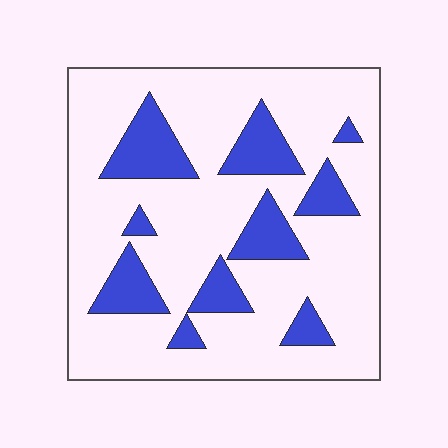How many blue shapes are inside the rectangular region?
10.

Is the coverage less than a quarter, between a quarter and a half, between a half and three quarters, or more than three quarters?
Less than a quarter.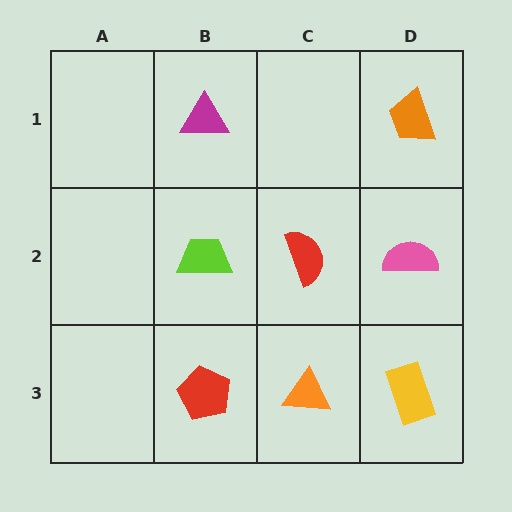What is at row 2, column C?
A red semicircle.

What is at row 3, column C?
An orange triangle.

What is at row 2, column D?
A pink semicircle.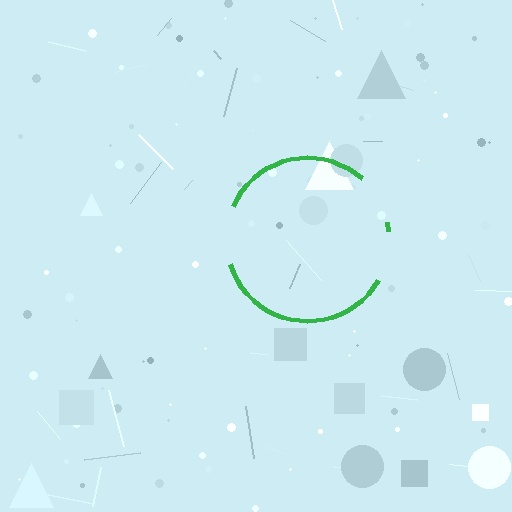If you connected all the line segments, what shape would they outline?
They would outline a circle.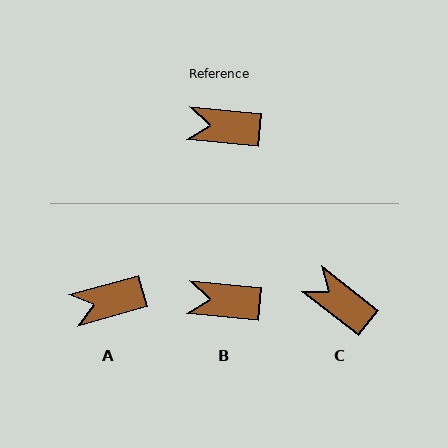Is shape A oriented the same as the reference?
No, it is off by about 21 degrees.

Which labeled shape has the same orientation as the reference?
B.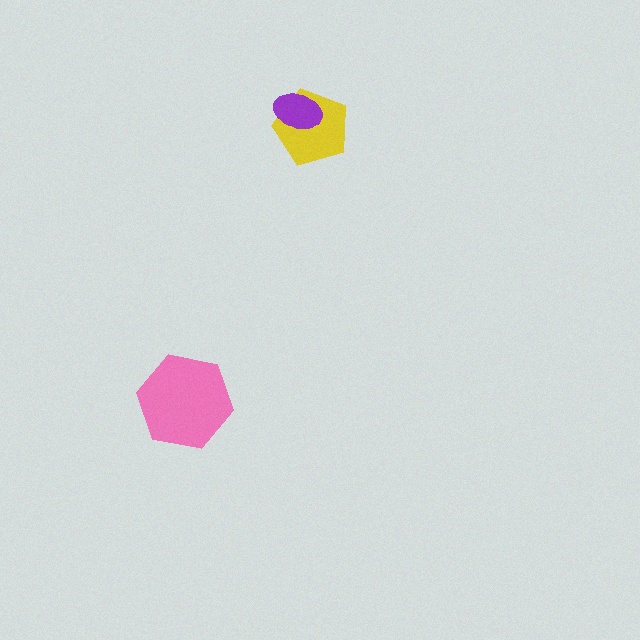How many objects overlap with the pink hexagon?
0 objects overlap with the pink hexagon.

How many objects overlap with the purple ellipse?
1 object overlaps with the purple ellipse.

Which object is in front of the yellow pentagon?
The purple ellipse is in front of the yellow pentagon.